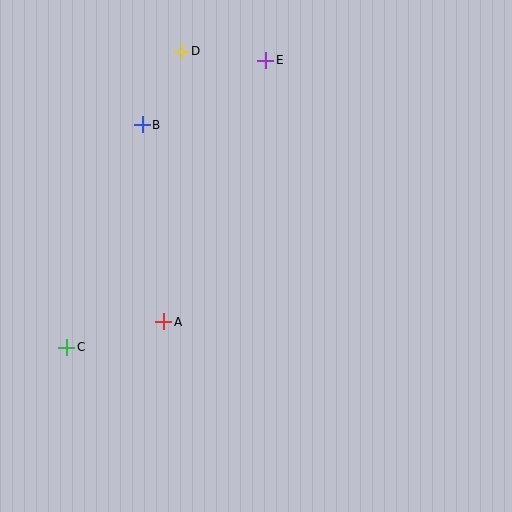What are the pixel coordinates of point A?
Point A is at (163, 322).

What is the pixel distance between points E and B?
The distance between E and B is 139 pixels.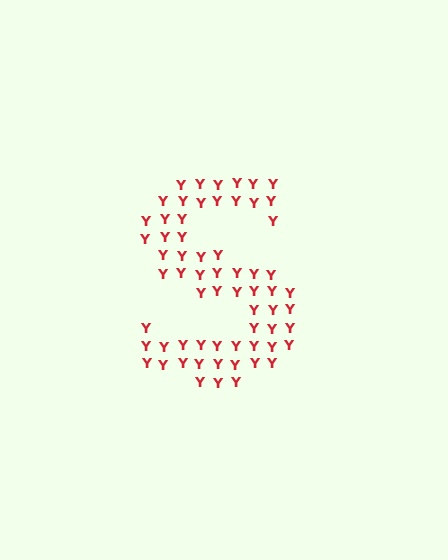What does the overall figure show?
The overall figure shows the letter S.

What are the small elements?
The small elements are letter Y's.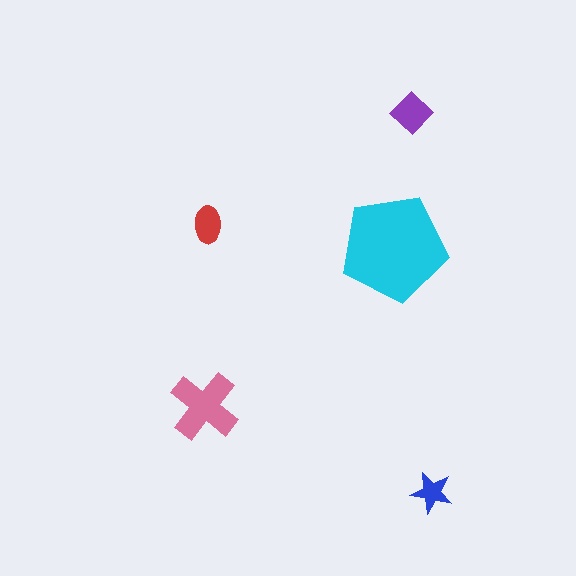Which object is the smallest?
The blue star.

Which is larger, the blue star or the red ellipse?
The red ellipse.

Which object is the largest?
The cyan pentagon.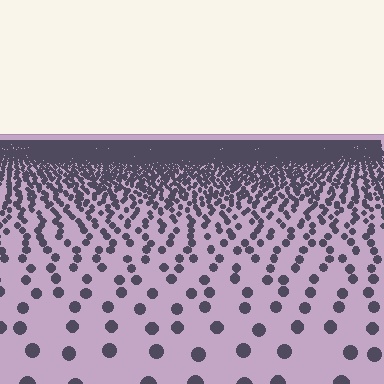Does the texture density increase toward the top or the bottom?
Density increases toward the top.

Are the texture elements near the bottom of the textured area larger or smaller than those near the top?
Larger. Near the bottom, elements are closer to the viewer and appear at a bigger on-screen size.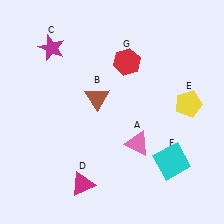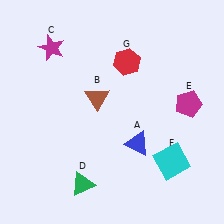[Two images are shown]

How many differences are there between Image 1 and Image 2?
There are 3 differences between the two images.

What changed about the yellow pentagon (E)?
In Image 1, E is yellow. In Image 2, it changed to magenta.